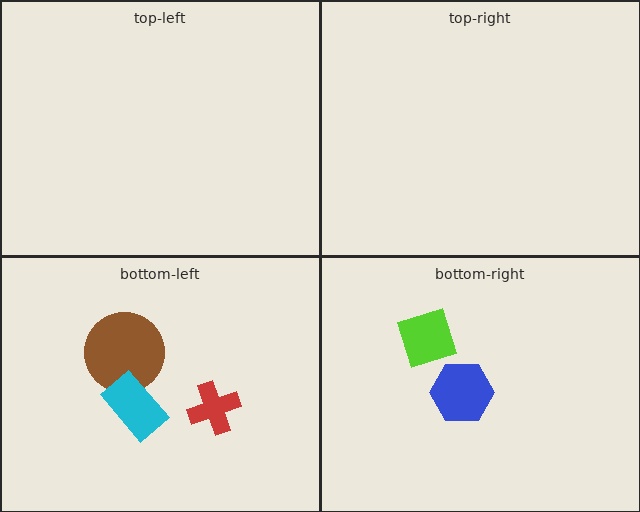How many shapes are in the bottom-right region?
2.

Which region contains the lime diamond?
The bottom-right region.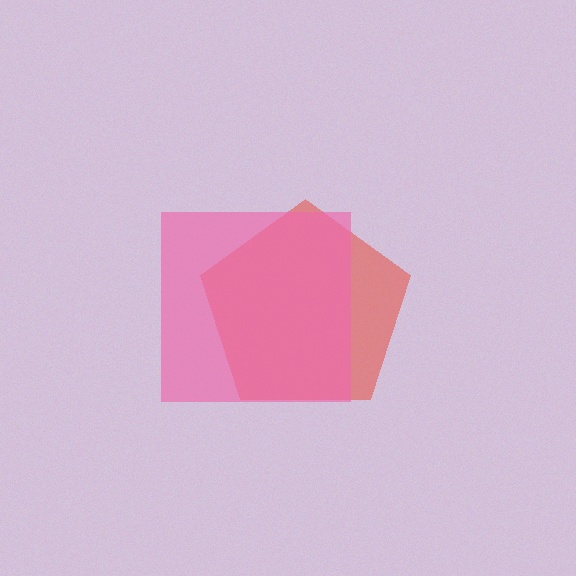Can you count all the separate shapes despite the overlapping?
Yes, there are 2 separate shapes.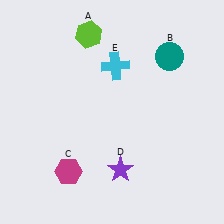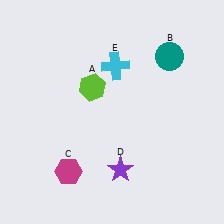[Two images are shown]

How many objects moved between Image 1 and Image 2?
1 object moved between the two images.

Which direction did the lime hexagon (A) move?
The lime hexagon (A) moved down.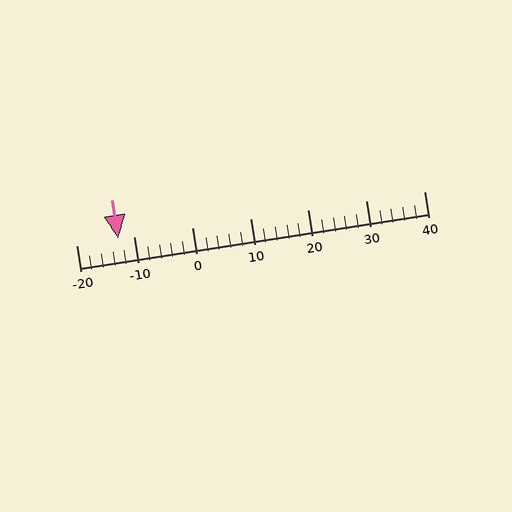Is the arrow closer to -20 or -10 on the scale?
The arrow is closer to -10.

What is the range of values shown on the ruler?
The ruler shows values from -20 to 40.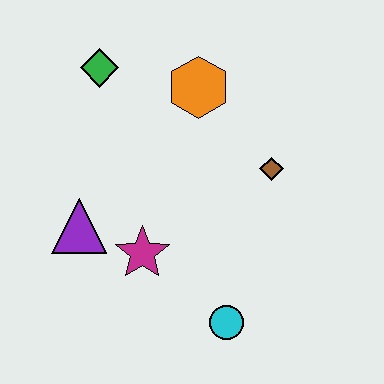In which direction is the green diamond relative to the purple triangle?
The green diamond is above the purple triangle.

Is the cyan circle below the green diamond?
Yes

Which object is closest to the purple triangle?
The magenta star is closest to the purple triangle.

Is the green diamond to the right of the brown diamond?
No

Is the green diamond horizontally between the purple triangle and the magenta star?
Yes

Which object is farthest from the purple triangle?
The brown diamond is farthest from the purple triangle.